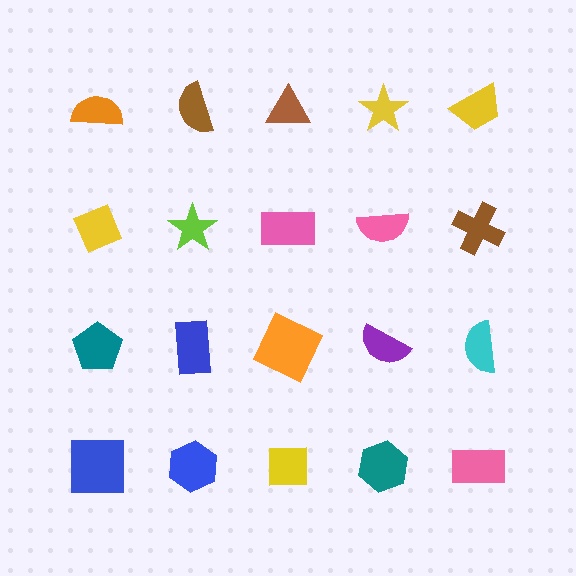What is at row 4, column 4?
A teal hexagon.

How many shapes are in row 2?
5 shapes.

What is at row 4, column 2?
A blue hexagon.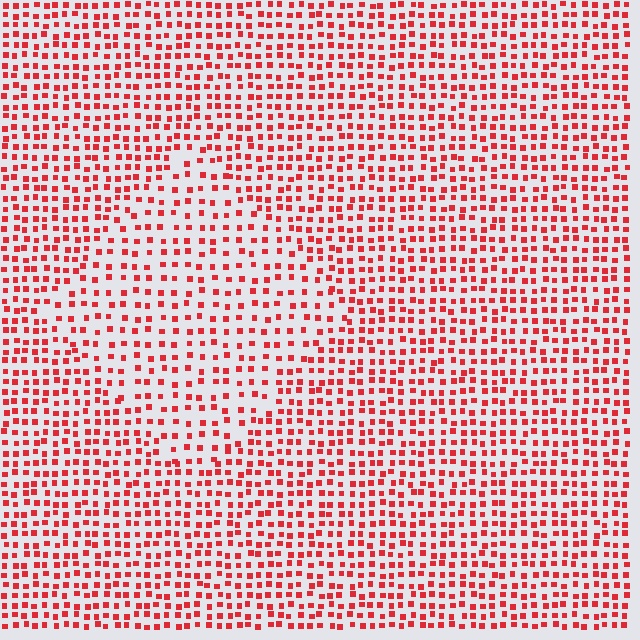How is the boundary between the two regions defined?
The boundary is defined by a change in element density (approximately 1.6x ratio). All elements are the same color, size, and shape.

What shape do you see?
I see a diamond.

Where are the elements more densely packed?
The elements are more densely packed outside the diamond boundary.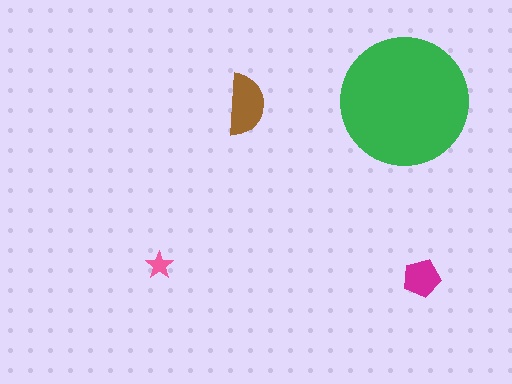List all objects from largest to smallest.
The green circle, the brown semicircle, the magenta pentagon, the pink star.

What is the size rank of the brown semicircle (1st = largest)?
2nd.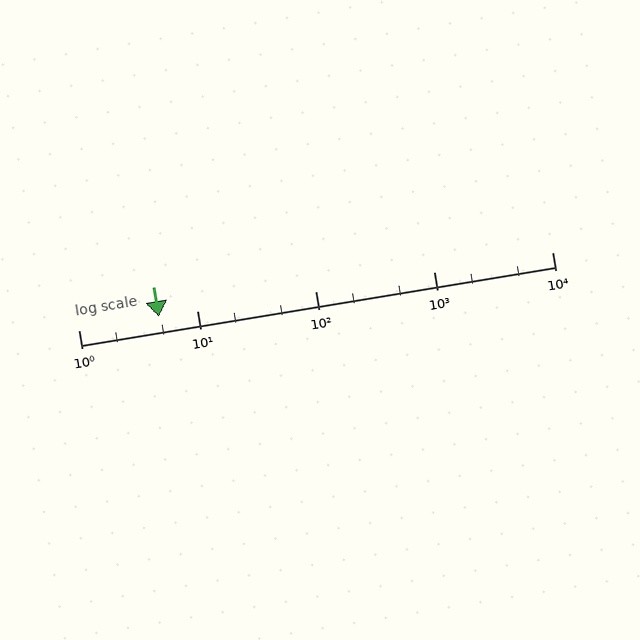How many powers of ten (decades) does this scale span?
The scale spans 4 decades, from 1 to 10000.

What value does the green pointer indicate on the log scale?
The pointer indicates approximately 4.8.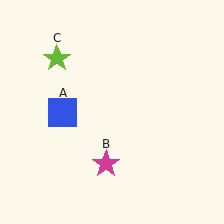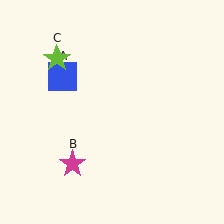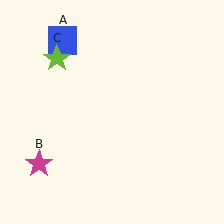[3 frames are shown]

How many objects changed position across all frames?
2 objects changed position: blue square (object A), magenta star (object B).